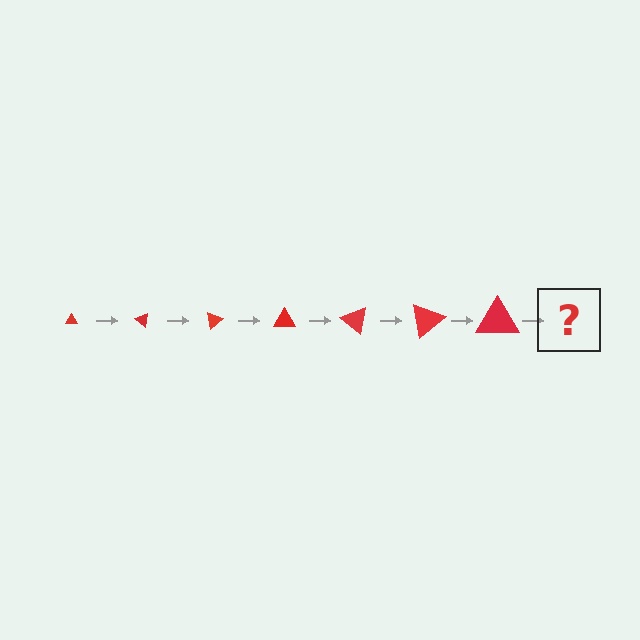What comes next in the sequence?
The next element should be a triangle, larger than the previous one and rotated 280 degrees from the start.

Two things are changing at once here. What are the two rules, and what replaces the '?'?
The two rules are that the triangle grows larger each step and it rotates 40 degrees each step. The '?' should be a triangle, larger than the previous one and rotated 280 degrees from the start.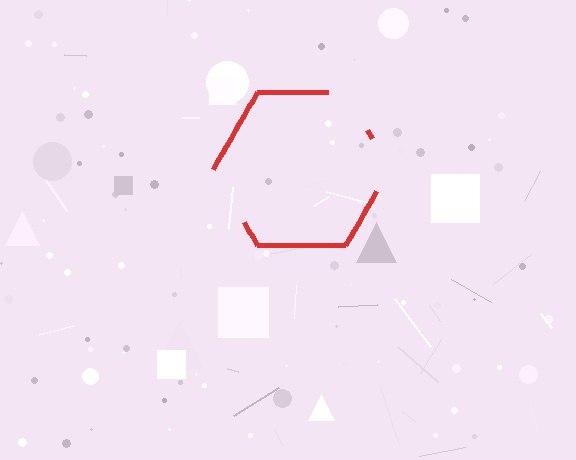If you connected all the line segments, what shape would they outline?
They would outline a hexagon.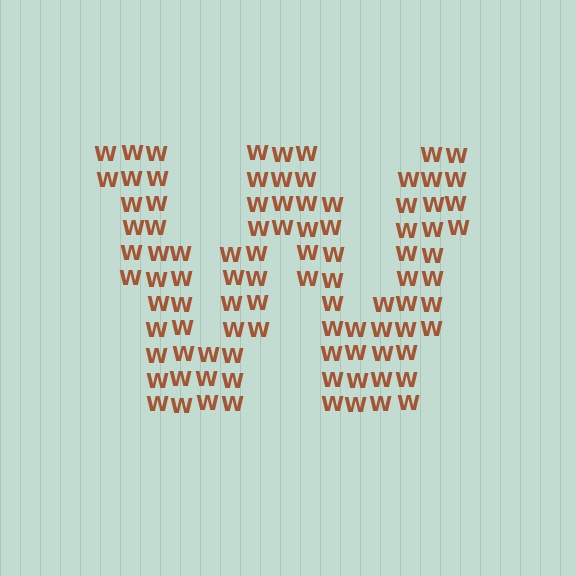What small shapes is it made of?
It is made of small letter W's.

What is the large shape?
The large shape is the letter W.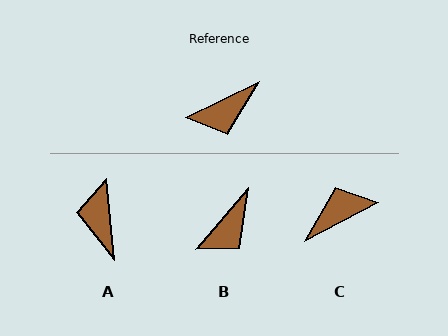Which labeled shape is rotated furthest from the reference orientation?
C, about 178 degrees away.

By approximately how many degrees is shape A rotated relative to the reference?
Approximately 110 degrees clockwise.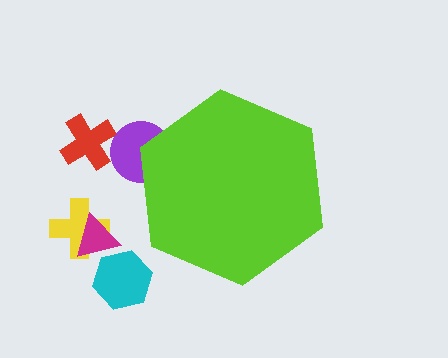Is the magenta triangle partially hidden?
No, the magenta triangle is fully visible.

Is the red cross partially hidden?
No, the red cross is fully visible.